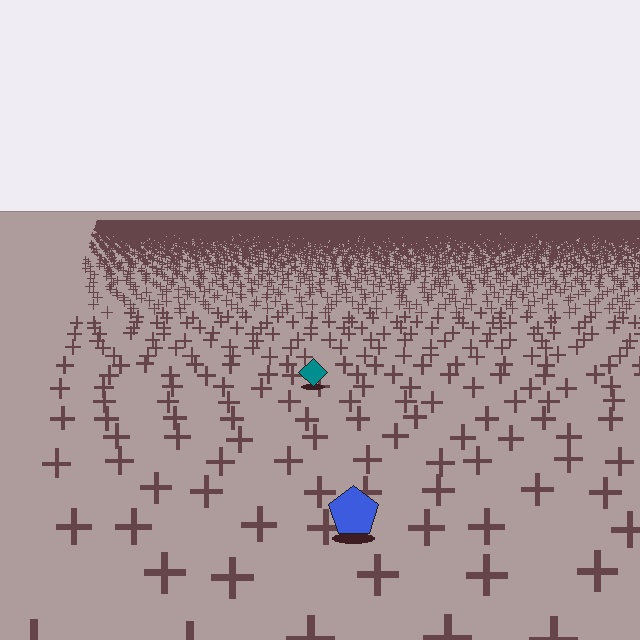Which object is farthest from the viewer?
The teal diamond is farthest from the viewer. It appears smaller and the ground texture around it is denser.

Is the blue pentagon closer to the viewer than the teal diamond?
Yes. The blue pentagon is closer — you can tell from the texture gradient: the ground texture is coarser near it.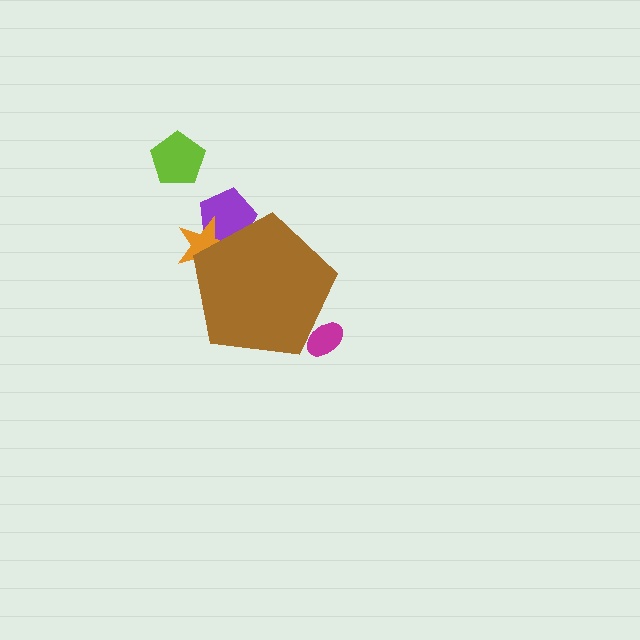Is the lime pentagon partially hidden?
No, the lime pentagon is fully visible.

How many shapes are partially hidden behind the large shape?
3 shapes are partially hidden.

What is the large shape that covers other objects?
A brown pentagon.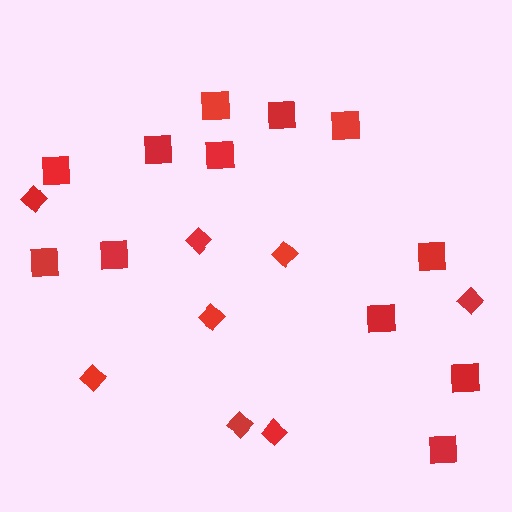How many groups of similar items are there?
There are 2 groups: one group of squares (12) and one group of diamonds (8).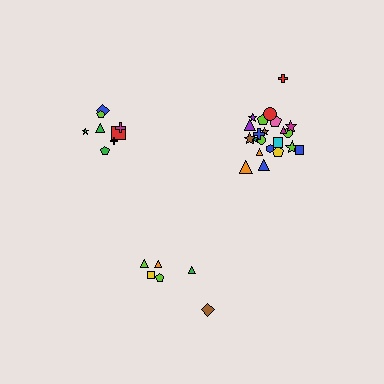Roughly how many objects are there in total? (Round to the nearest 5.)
Roughly 35 objects in total.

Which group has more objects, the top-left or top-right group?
The top-right group.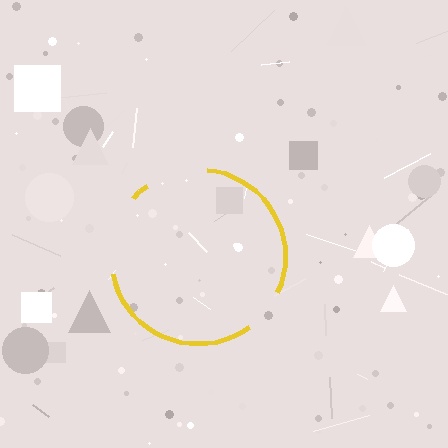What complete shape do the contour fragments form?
The contour fragments form a circle.